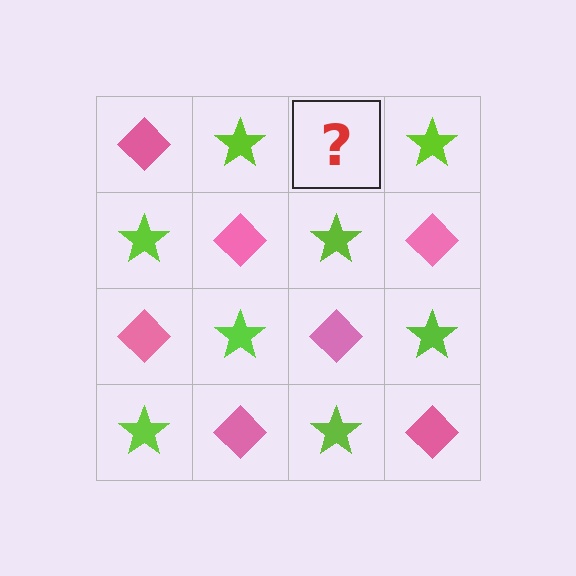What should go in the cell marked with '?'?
The missing cell should contain a pink diamond.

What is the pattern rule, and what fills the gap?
The rule is that it alternates pink diamond and lime star in a checkerboard pattern. The gap should be filled with a pink diamond.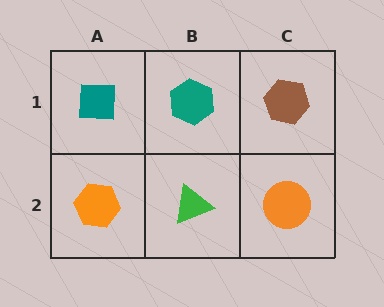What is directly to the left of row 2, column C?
A green triangle.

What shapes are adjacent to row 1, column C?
An orange circle (row 2, column C), a teal hexagon (row 1, column B).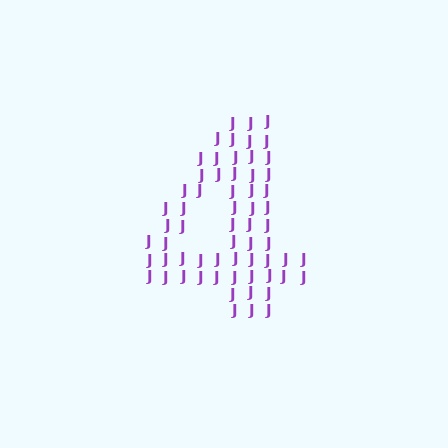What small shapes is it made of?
It is made of small letter J's.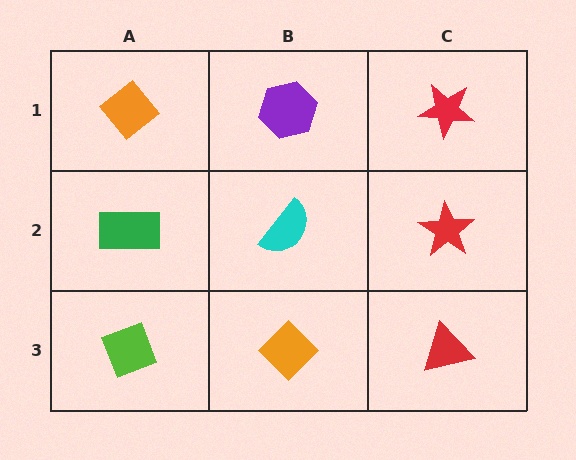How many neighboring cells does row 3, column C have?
2.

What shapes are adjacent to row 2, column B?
A purple hexagon (row 1, column B), an orange diamond (row 3, column B), a green rectangle (row 2, column A), a red star (row 2, column C).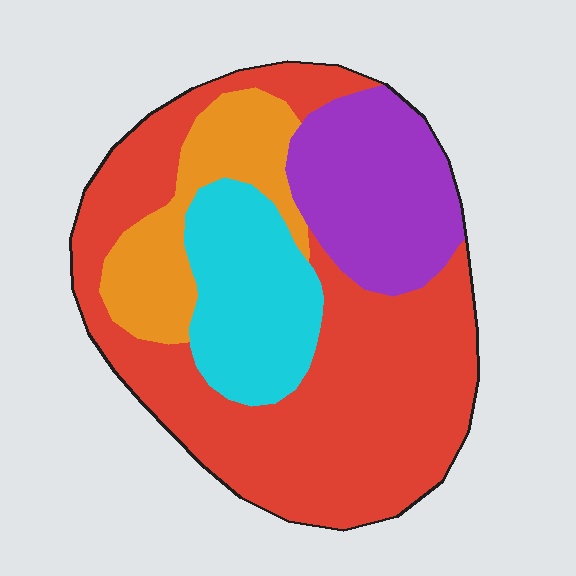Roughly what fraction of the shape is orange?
Orange takes up less than a quarter of the shape.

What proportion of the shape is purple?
Purple takes up about one fifth (1/5) of the shape.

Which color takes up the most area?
Red, at roughly 50%.